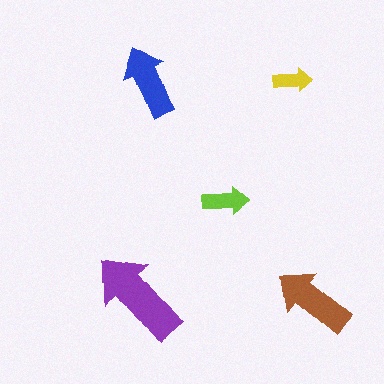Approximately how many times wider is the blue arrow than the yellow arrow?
About 2 times wider.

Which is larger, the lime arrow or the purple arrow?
The purple one.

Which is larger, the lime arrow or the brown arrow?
The brown one.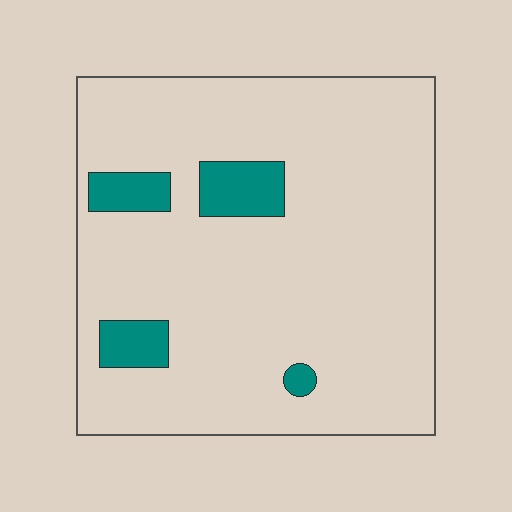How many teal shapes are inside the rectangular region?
4.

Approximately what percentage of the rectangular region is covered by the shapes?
Approximately 10%.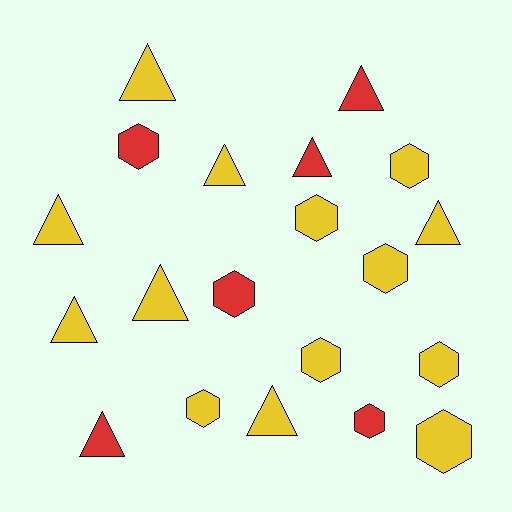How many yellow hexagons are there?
There are 7 yellow hexagons.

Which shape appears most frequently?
Triangle, with 10 objects.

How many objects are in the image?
There are 20 objects.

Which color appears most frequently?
Yellow, with 14 objects.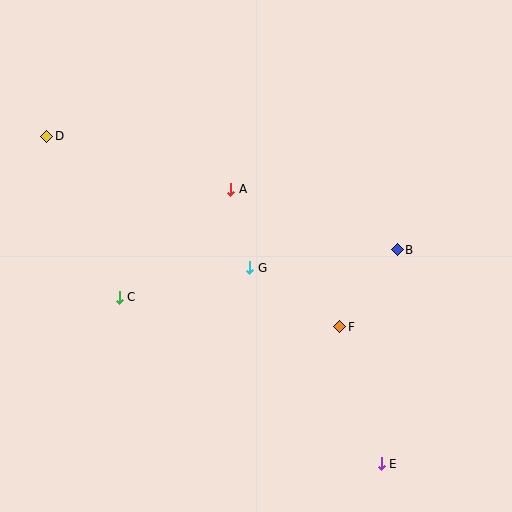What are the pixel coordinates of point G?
Point G is at (250, 268).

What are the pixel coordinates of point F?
Point F is at (340, 327).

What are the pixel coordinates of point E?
Point E is at (381, 464).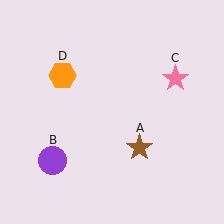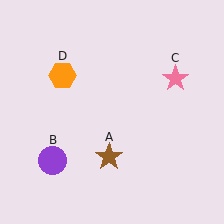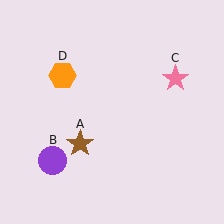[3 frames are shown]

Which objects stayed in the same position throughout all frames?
Purple circle (object B) and pink star (object C) and orange hexagon (object D) remained stationary.